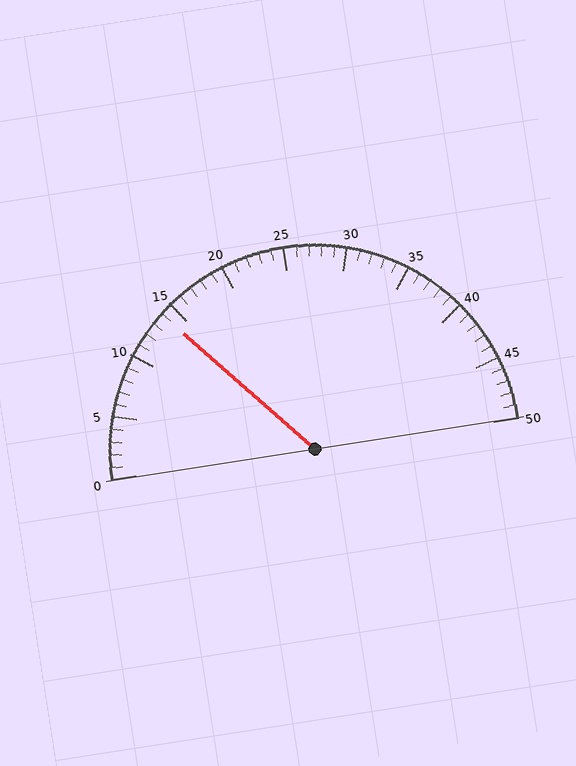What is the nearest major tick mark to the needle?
The nearest major tick mark is 15.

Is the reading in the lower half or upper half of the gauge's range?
The reading is in the lower half of the range (0 to 50).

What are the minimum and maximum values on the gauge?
The gauge ranges from 0 to 50.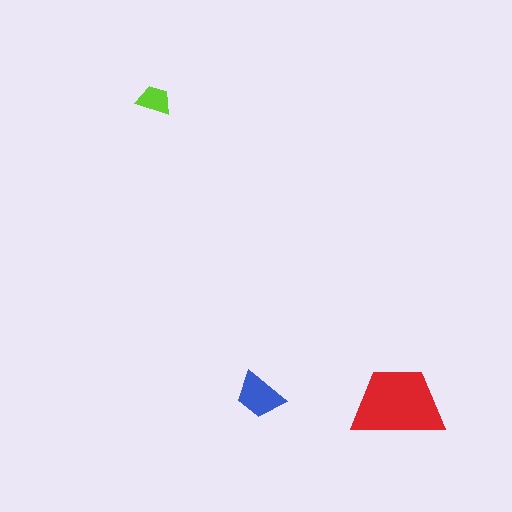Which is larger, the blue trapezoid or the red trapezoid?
The red one.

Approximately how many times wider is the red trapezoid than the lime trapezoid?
About 2.5 times wider.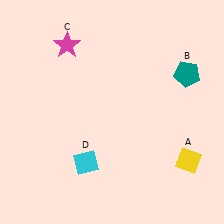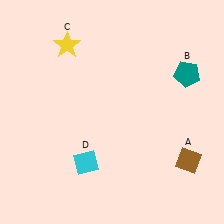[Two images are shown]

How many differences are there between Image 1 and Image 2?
There are 2 differences between the two images.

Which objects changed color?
A changed from yellow to brown. C changed from magenta to yellow.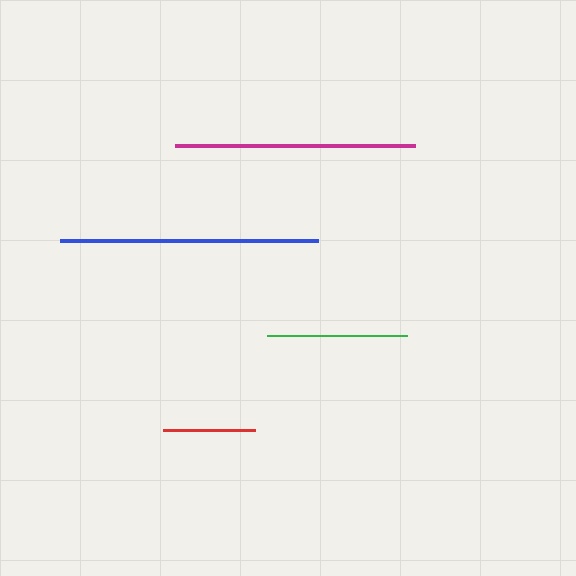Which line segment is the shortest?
The red line is the shortest at approximately 93 pixels.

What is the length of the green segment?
The green segment is approximately 140 pixels long.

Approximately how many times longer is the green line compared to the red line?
The green line is approximately 1.5 times the length of the red line.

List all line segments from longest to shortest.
From longest to shortest: blue, magenta, green, red.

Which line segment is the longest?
The blue line is the longest at approximately 258 pixels.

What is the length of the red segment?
The red segment is approximately 93 pixels long.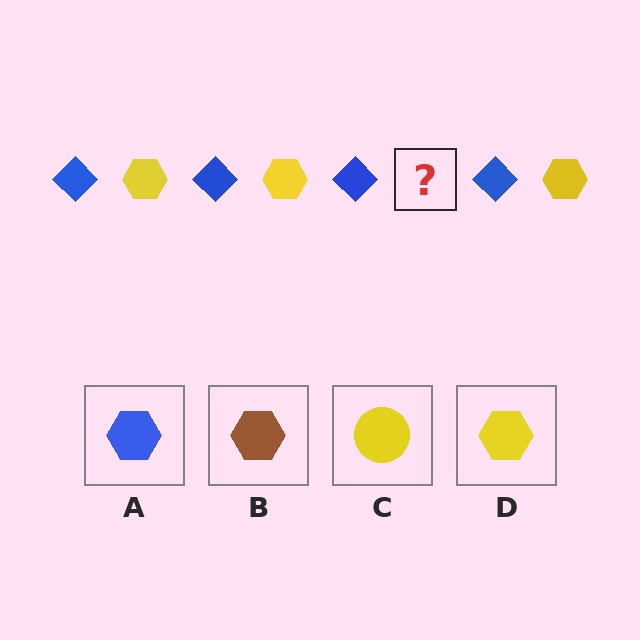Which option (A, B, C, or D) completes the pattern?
D.